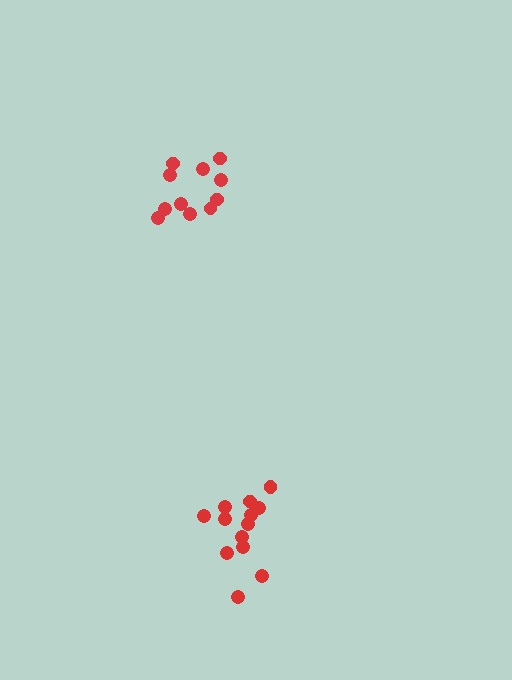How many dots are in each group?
Group 1: 11 dots, Group 2: 13 dots (24 total).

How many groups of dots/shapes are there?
There are 2 groups.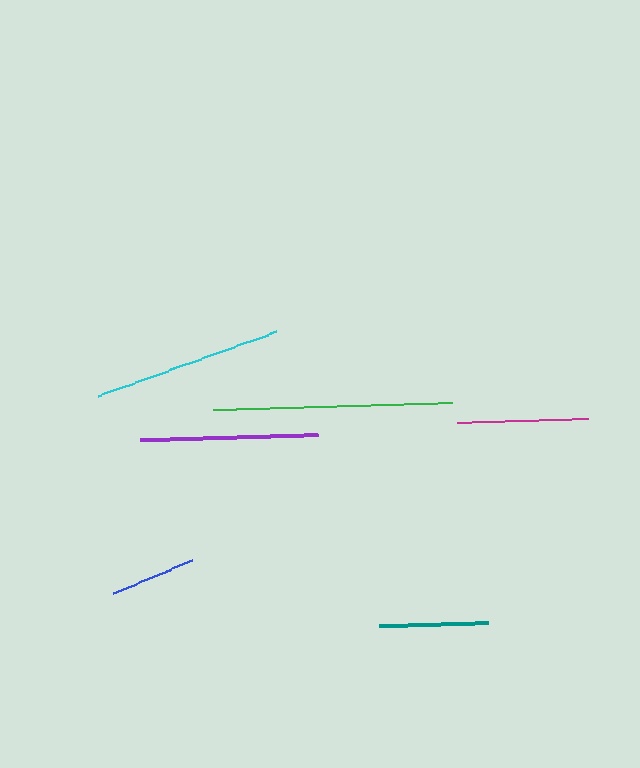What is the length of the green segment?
The green segment is approximately 240 pixels long.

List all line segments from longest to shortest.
From longest to shortest: green, cyan, purple, magenta, teal, blue.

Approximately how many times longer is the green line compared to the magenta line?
The green line is approximately 1.8 times the length of the magenta line.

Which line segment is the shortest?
The blue line is the shortest at approximately 86 pixels.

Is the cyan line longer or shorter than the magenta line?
The cyan line is longer than the magenta line.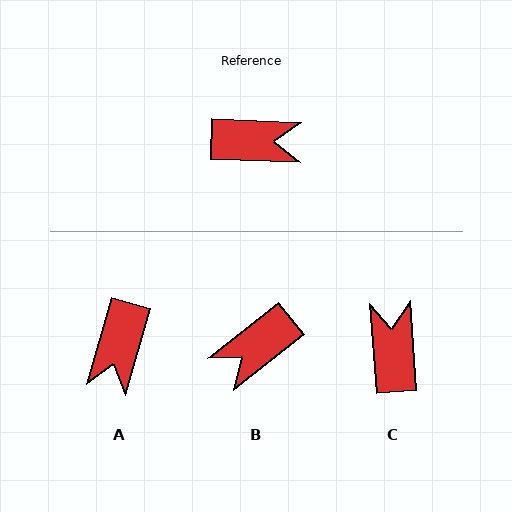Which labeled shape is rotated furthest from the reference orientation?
B, about 139 degrees away.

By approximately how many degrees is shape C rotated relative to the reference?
Approximately 96 degrees counter-clockwise.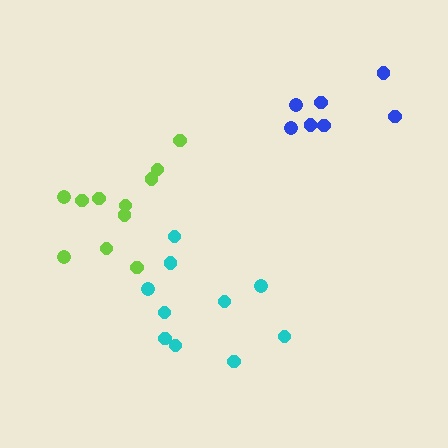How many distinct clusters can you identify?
There are 3 distinct clusters.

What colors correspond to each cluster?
The clusters are colored: cyan, lime, blue.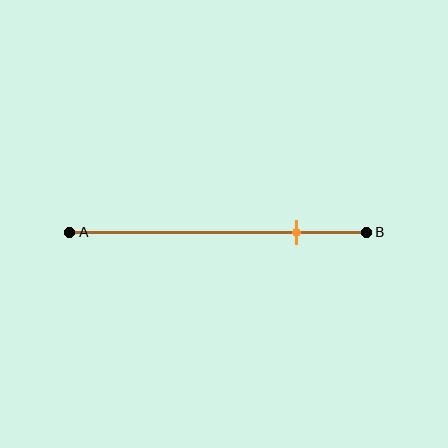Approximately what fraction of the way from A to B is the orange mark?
The orange mark is approximately 75% of the way from A to B.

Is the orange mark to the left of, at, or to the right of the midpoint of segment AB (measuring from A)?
The orange mark is to the right of the midpoint of segment AB.